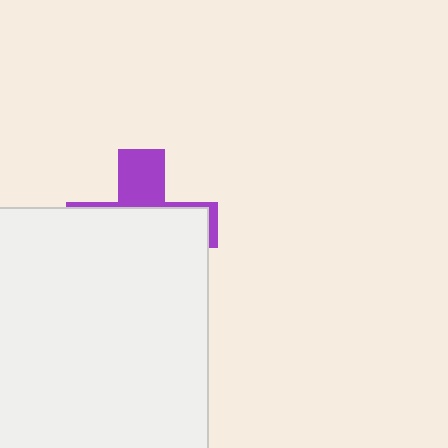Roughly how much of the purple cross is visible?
A small part of it is visible (roughly 31%).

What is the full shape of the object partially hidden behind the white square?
The partially hidden object is a purple cross.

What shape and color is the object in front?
The object in front is a white square.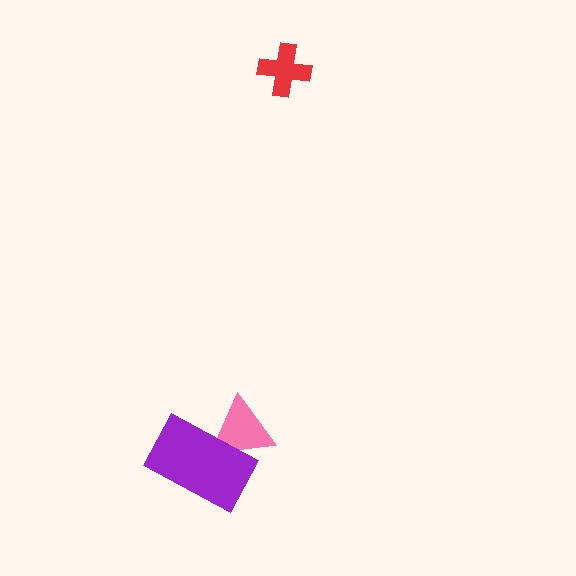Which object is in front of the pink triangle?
The purple rectangle is in front of the pink triangle.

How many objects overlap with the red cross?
0 objects overlap with the red cross.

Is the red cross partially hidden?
No, no other shape covers it.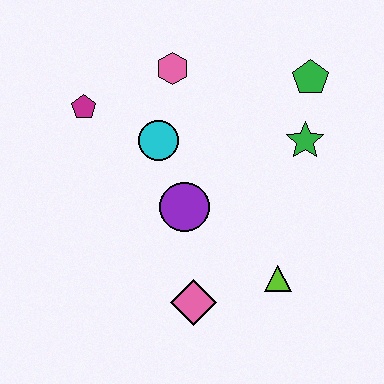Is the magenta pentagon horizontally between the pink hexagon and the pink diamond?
No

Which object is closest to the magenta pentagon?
The cyan circle is closest to the magenta pentagon.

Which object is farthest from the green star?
The magenta pentagon is farthest from the green star.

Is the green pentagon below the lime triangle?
No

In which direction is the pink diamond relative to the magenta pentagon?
The pink diamond is below the magenta pentagon.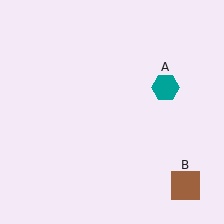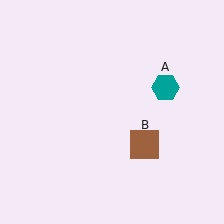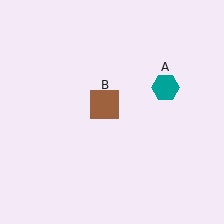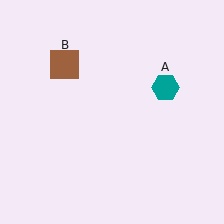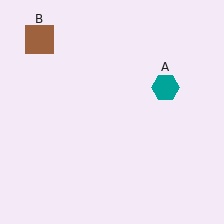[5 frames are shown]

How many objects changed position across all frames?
1 object changed position: brown square (object B).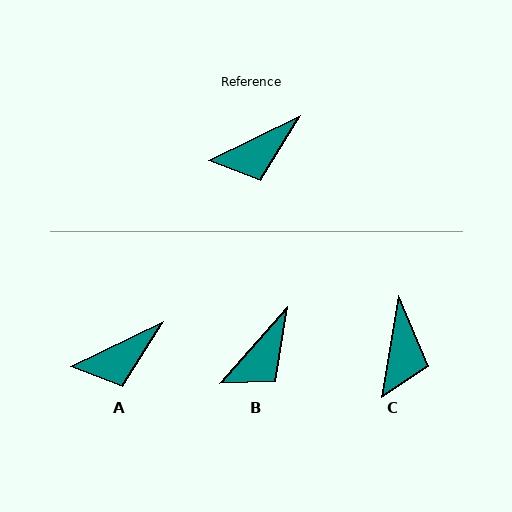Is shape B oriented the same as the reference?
No, it is off by about 22 degrees.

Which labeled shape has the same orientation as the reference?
A.